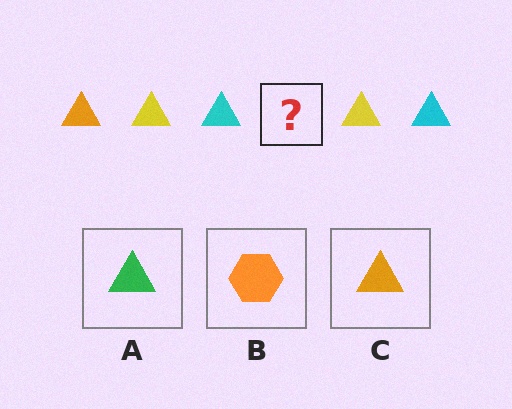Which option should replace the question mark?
Option C.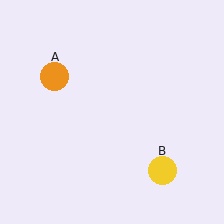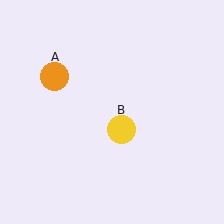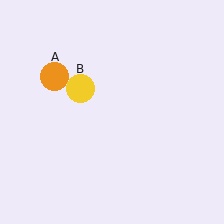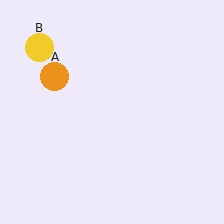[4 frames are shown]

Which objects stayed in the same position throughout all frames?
Orange circle (object A) remained stationary.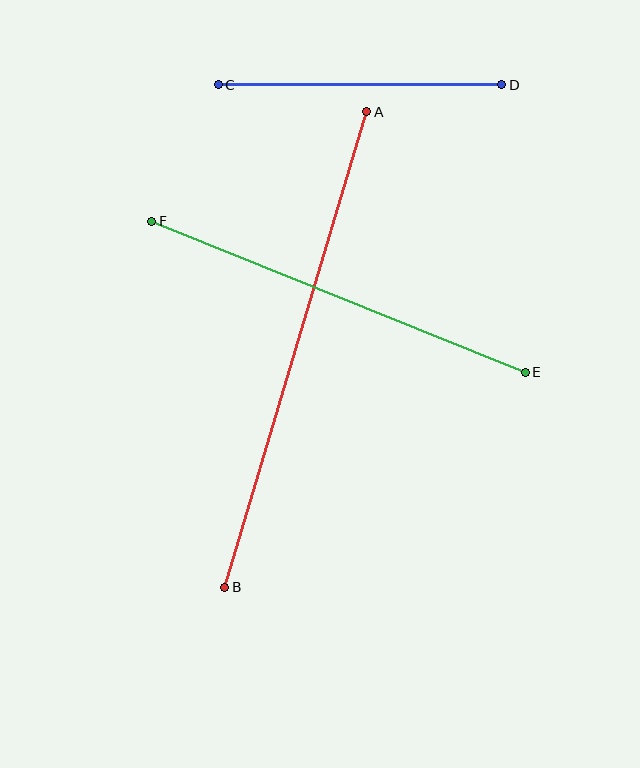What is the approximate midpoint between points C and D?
The midpoint is at approximately (360, 85) pixels.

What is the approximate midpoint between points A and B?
The midpoint is at approximately (296, 350) pixels.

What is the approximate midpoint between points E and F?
The midpoint is at approximately (338, 297) pixels.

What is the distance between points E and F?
The distance is approximately 403 pixels.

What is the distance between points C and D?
The distance is approximately 284 pixels.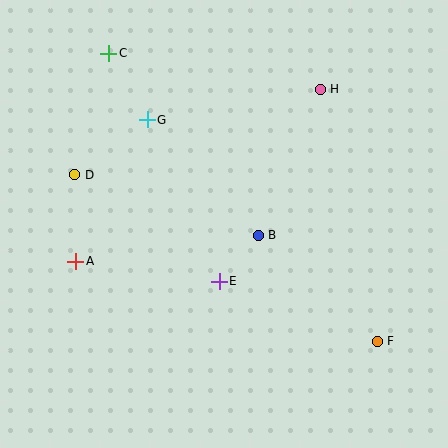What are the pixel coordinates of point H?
Point H is at (320, 89).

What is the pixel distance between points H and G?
The distance between H and G is 176 pixels.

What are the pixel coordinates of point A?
Point A is at (76, 261).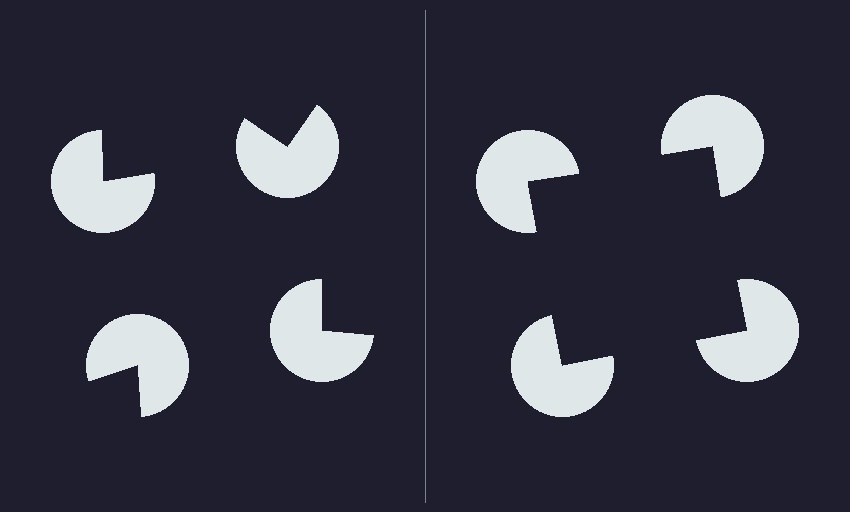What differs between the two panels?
The pac-man discs are positioned identically on both sides; only the wedge orientations differ. On the right they align to a square; on the left they are misaligned.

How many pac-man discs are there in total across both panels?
8 — 4 on each side.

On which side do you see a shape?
An illusory square appears on the right side. On the left side the wedge cuts are rotated, so no coherent shape forms.